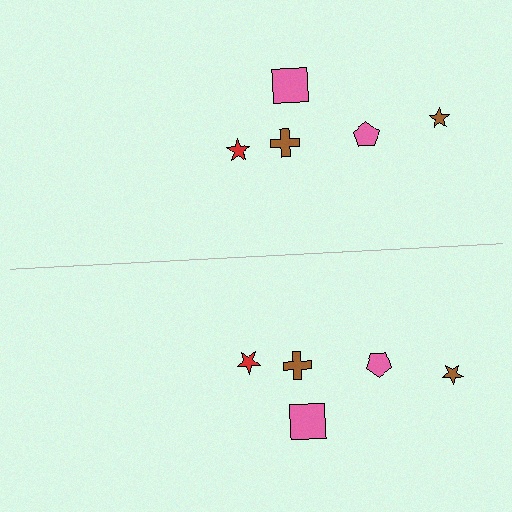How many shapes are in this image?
There are 10 shapes in this image.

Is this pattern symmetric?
Yes, this pattern has bilateral (reflection) symmetry.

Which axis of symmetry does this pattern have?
The pattern has a horizontal axis of symmetry running through the center of the image.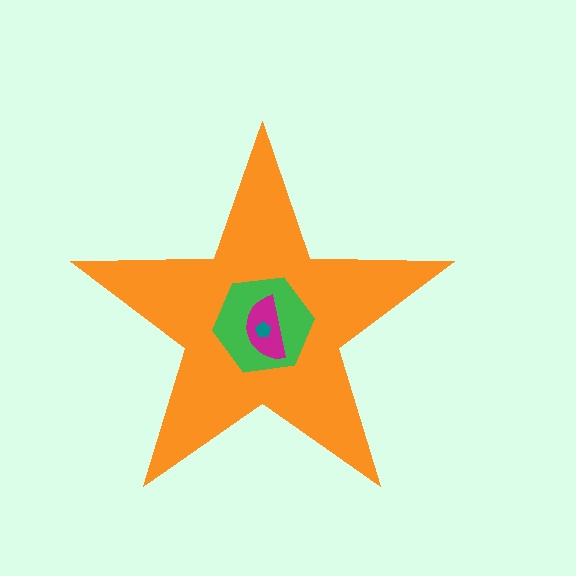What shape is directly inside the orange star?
The green hexagon.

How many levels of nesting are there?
4.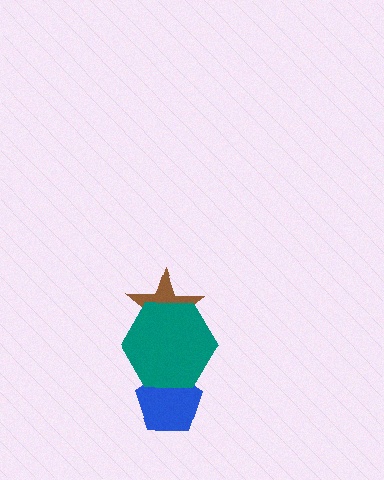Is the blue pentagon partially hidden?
Yes, it is partially covered by another shape.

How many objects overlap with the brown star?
1 object overlaps with the brown star.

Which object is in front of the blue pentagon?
The teal hexagon is in front of the blue pentagon.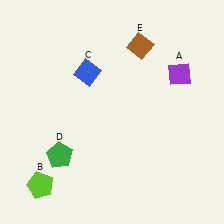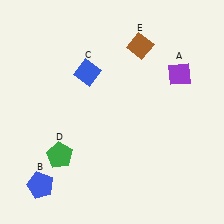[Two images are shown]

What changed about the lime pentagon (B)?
In Image 1, B is lime. In Image 2, it changed to blue.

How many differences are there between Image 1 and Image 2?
There is 1 difference between the two images.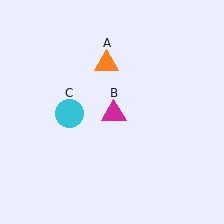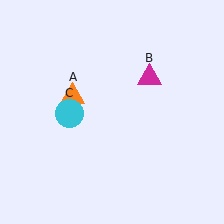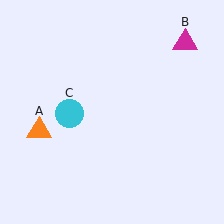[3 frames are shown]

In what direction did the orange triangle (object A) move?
The orange triangle (object A) moved down and to the left.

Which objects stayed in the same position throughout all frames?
Cyan circle (object C) remained stationary.